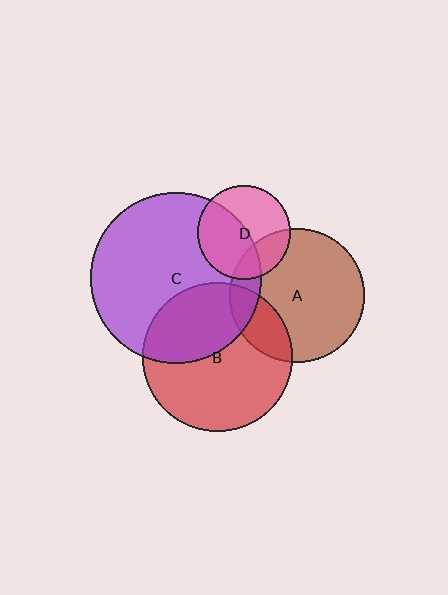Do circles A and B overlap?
Yes.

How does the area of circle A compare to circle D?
Approximately 2.1 times.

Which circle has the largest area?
Circle C (purple).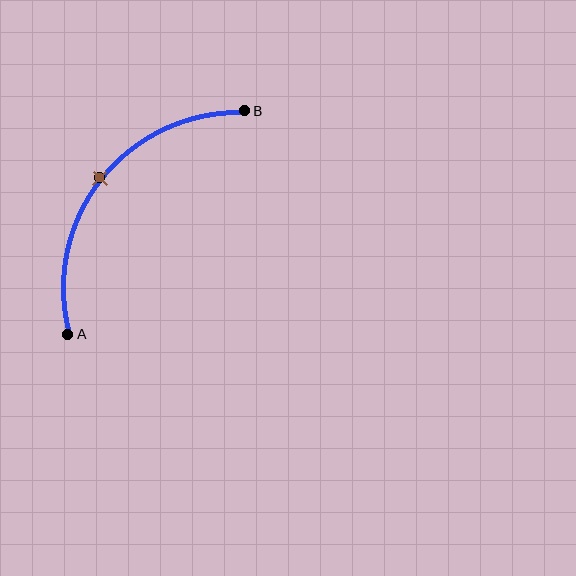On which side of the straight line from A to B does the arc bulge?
The arc bulges above and to the left of the straight line connecting A and B.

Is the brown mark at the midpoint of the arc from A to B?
Yes. The brown mark lies on the arc at equal arc-length from both A and B — it is the arc midpoint.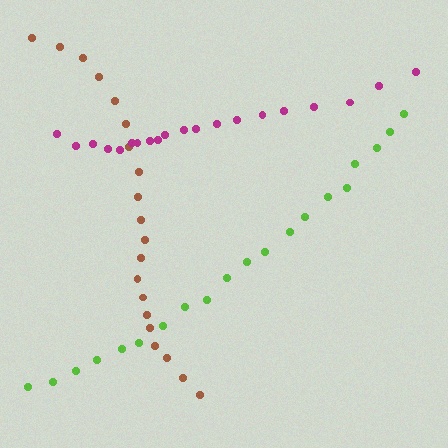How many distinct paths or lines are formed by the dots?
There are 3 distinct paths.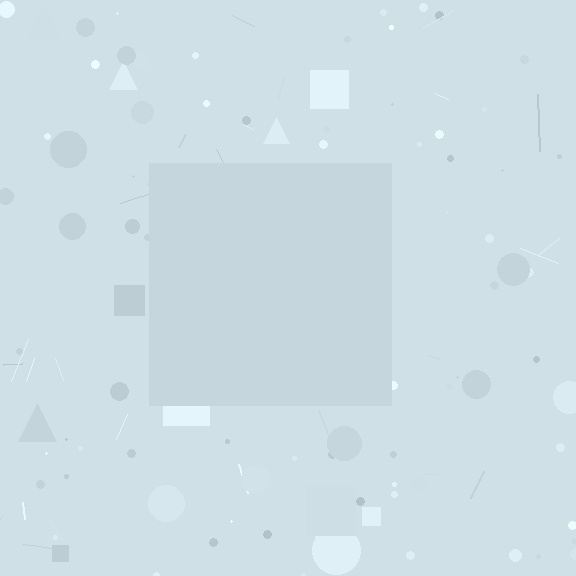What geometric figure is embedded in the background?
A square is embedded in the background.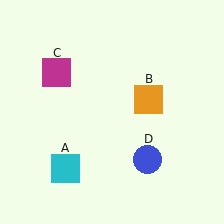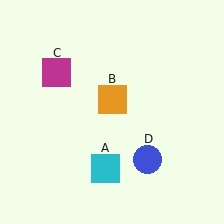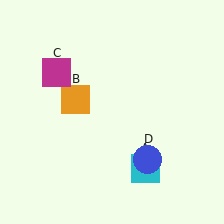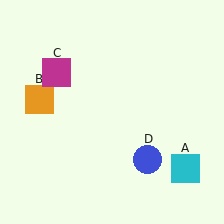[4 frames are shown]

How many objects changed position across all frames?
2 objects changed position: cyan square (object A), orange square (object B).